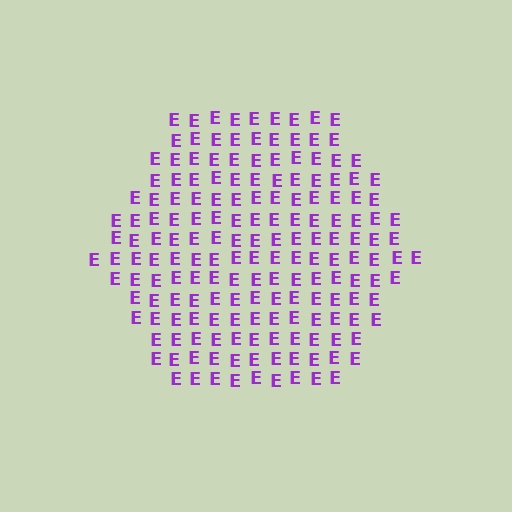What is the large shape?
The large shape is a hexagon.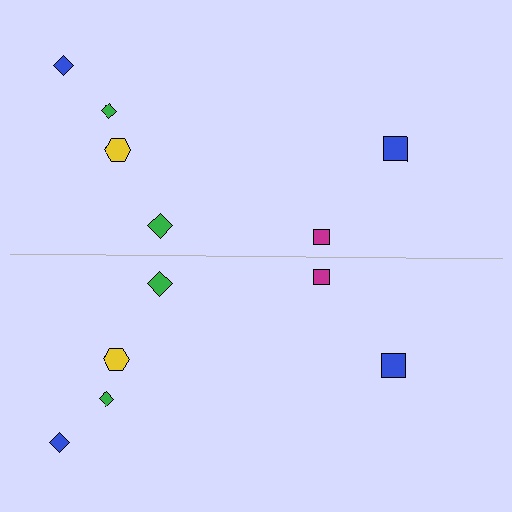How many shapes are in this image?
There are 12 shapes in this image.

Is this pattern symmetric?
Yes, this pattern has bilateral (reflection) symmetry.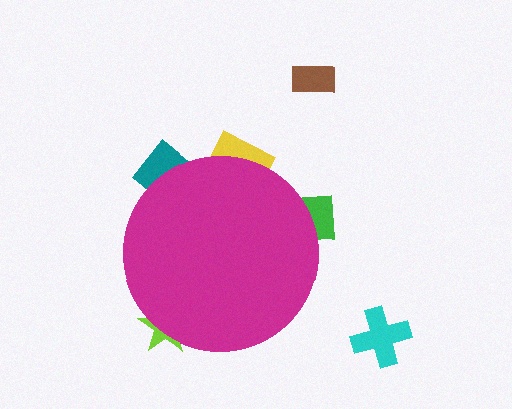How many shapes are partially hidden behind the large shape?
4 shapes are partially hidden.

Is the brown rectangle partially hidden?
No, the brown rectangle is fully visible.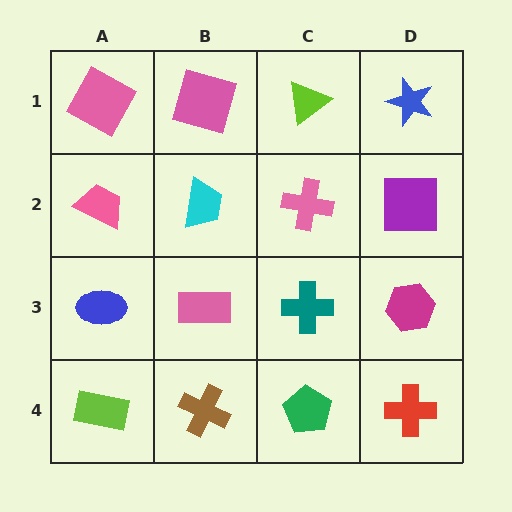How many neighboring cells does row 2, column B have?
4.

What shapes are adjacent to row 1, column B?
A cyan trapezoid (row 2, column B), a pink square (row 1, column A), a lime triangle (row 1, column C).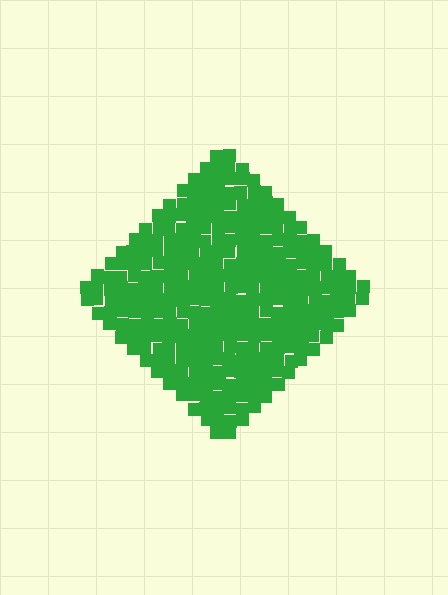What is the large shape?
The large shape is a diamond.